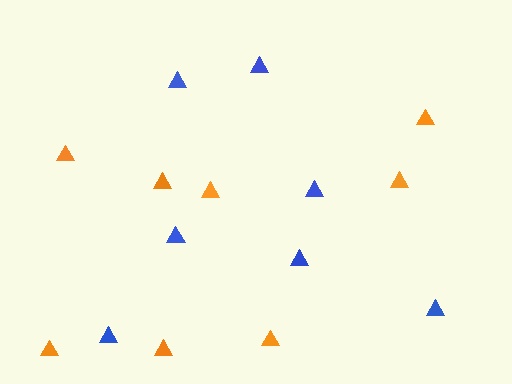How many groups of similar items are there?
There are 2 groups: one group of orange triangles (8) and one group of blue triangles (7).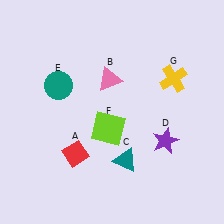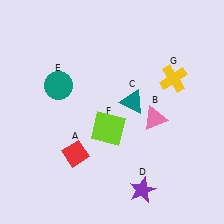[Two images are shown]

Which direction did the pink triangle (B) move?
The pink triangle (B) moved right.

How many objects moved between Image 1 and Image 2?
3 objects moved between the two images.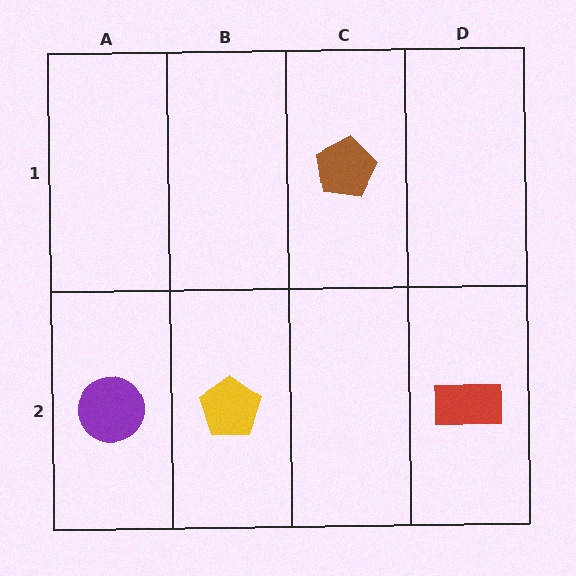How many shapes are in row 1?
1 shape.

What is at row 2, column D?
A red rectangle.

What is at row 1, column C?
A brown pentagon.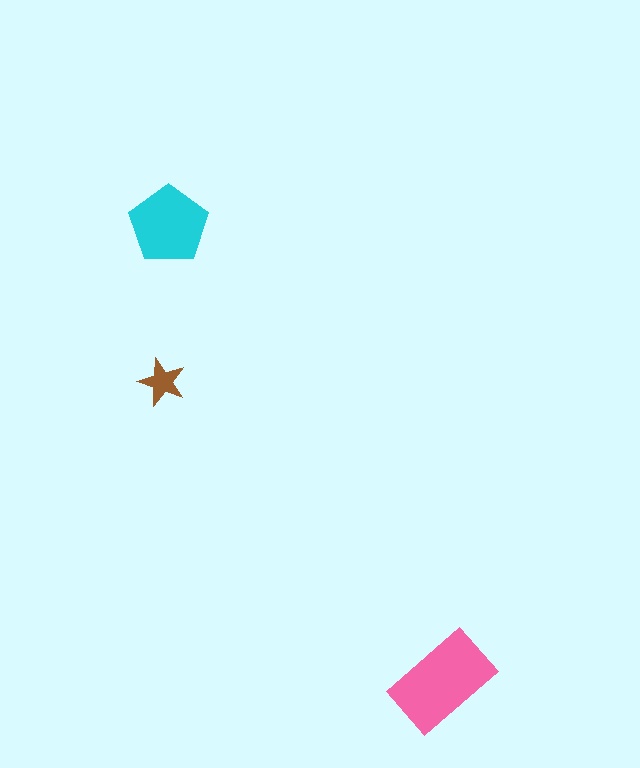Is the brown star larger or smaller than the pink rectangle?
Smaller.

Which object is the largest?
The pink rectangle.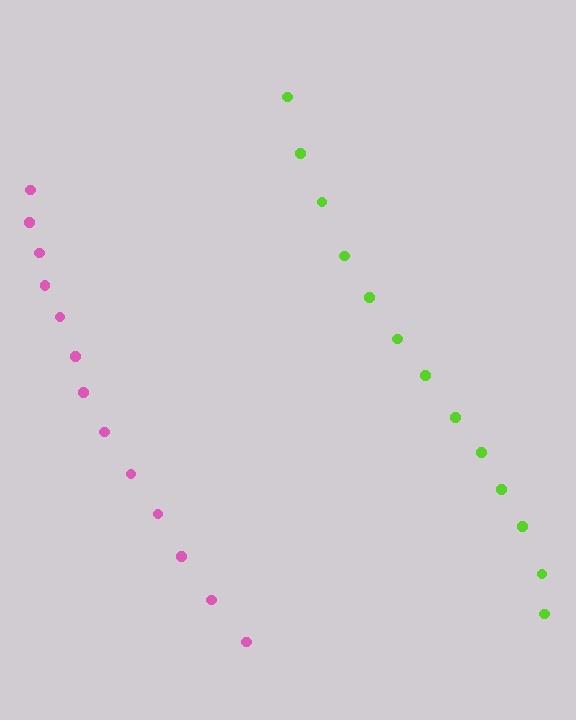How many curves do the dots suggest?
There are 2 distinct paths.